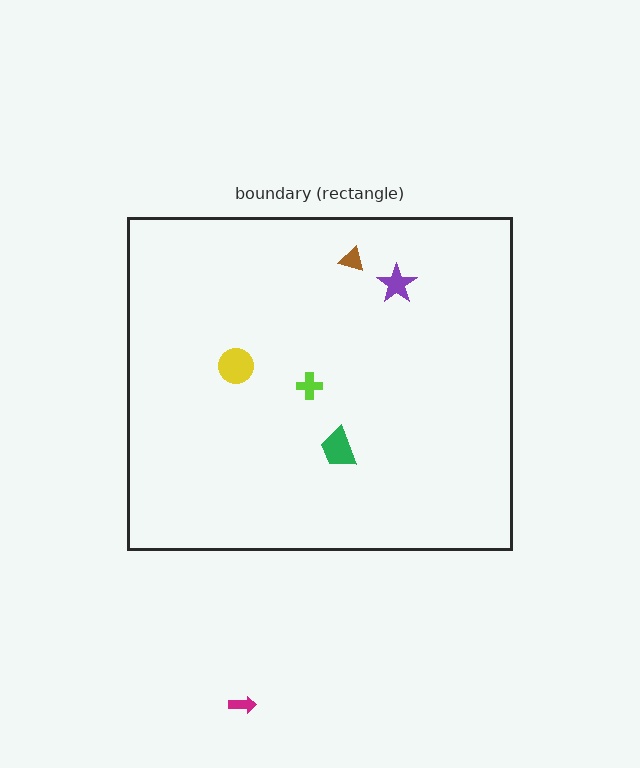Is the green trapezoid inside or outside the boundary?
Inside.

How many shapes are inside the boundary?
5 inside, 1 outside.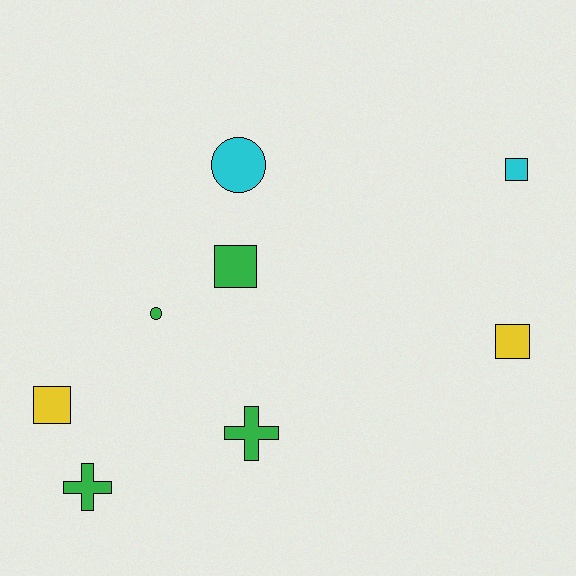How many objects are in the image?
There are 8 objects.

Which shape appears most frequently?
Square, with 4 objects.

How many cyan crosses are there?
There are no cyan crosses.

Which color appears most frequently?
Green, with 4 objects.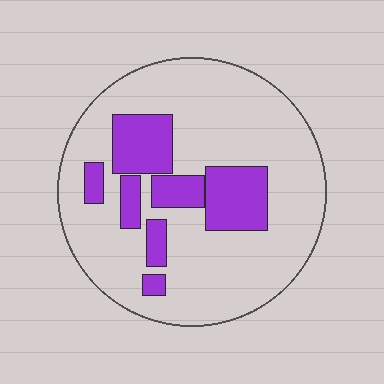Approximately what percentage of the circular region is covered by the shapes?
Approximately 25%.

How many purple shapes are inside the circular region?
7.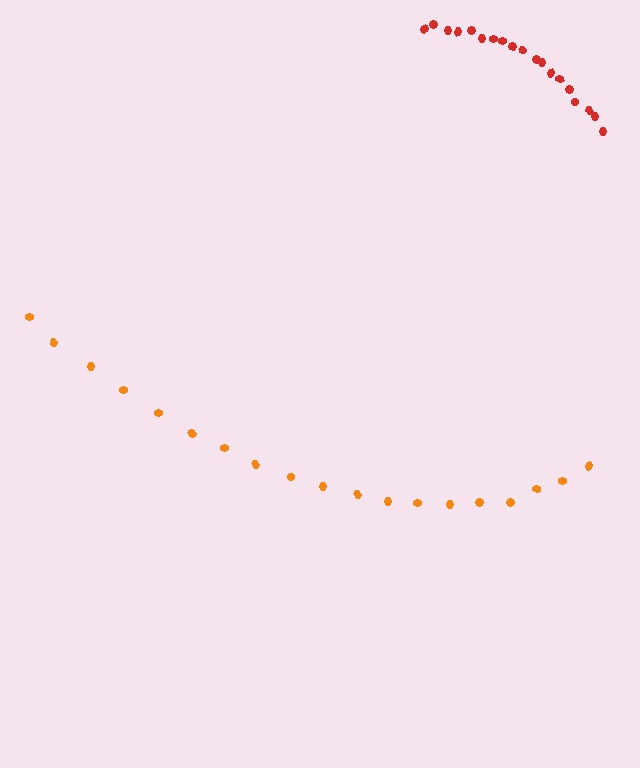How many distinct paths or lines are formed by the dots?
There are 2 distinct paths.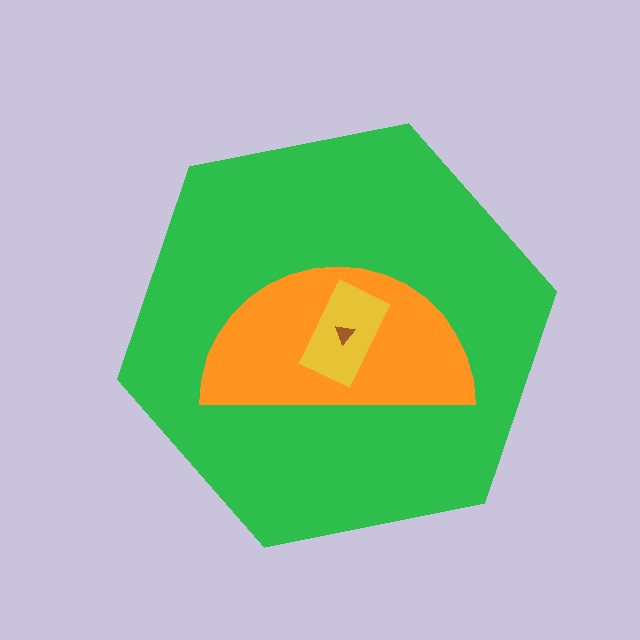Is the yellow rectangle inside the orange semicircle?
Yes.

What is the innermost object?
The brown triangle.